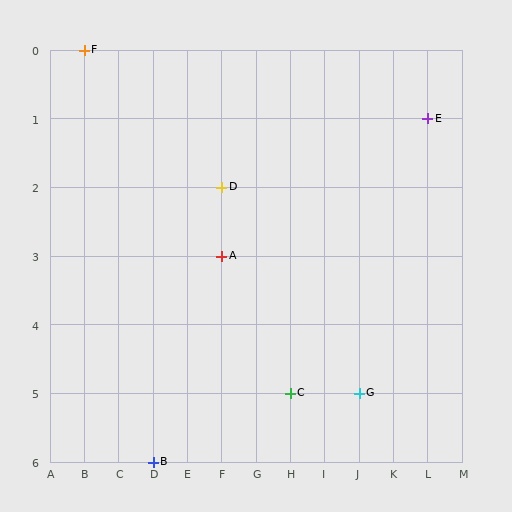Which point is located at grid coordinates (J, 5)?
Point G is at (J, 5).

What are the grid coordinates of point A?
Point A is at grid coordinates (F, 3).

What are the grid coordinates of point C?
Point C is at grid coordinates (H, 5).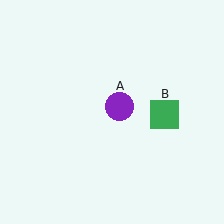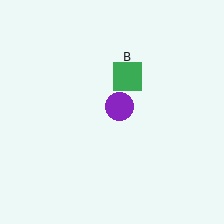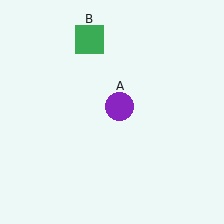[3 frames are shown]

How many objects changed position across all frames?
1 object changed position: green square (object B).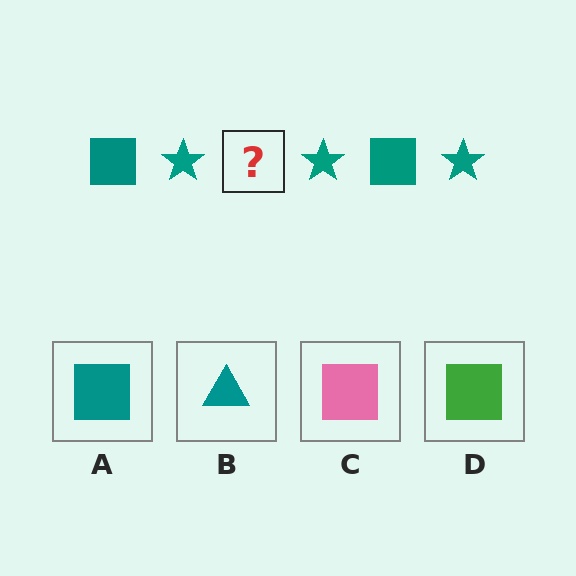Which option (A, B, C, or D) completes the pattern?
A.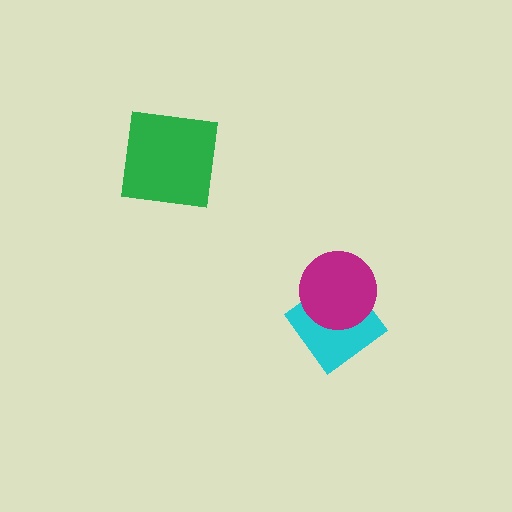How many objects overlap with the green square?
0 objects overlap with the green square.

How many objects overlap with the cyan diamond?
1 object overlaps with the cyan diamond.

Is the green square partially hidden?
No, no other shape covers it.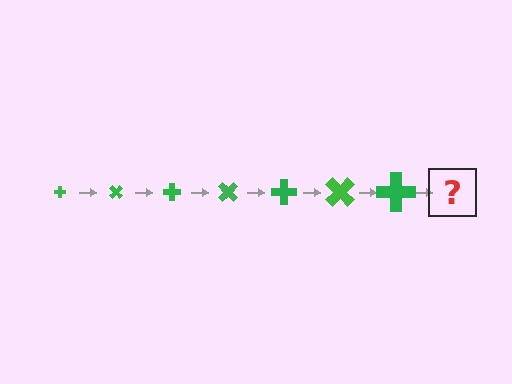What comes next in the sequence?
The next element should be a cross, larger than the previous one and rotated 315 degrees from the start.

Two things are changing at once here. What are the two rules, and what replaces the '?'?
The two rules are that the cross grows larger each step and it rotates 45 degrees each step. The '?' should be a cross, larger than the previous one and rotated 315 degrees from the start.